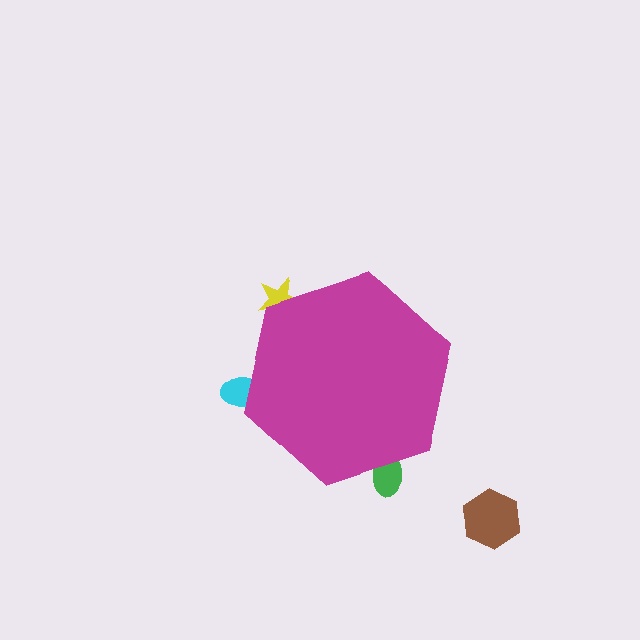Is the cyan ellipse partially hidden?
Yes, the cyan ellipse is partially hidden behind the magenta hexagon.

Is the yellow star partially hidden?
Yes, the yellow star is partially hidden behind the magenta hexagon.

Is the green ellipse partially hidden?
Yes, the green ellipse is partially hidden behind the magenta hexagon.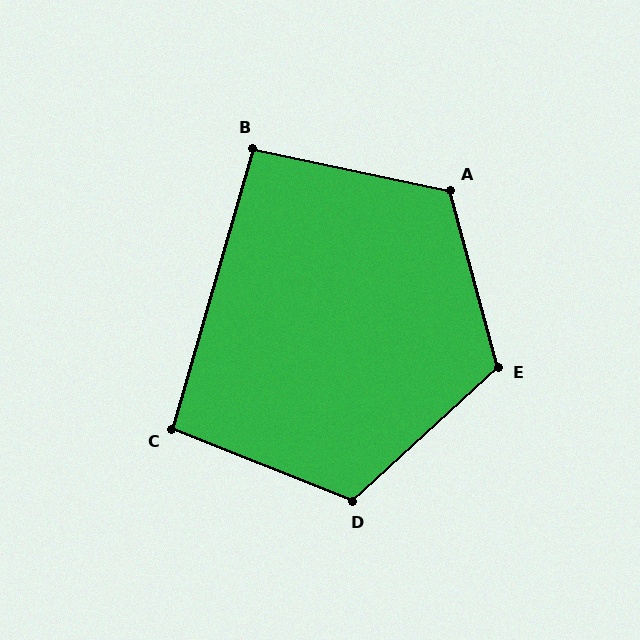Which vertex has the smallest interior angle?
B, at approximately 94 degrees.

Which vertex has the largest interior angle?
E, at approximately 118 degrees.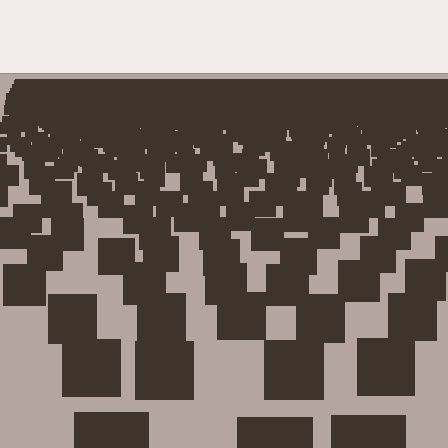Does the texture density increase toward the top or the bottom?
Density increases toward the top.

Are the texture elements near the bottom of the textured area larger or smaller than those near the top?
Larger. Near the bottom, elements are closer to the viewer and appear at a bigger on-screen size.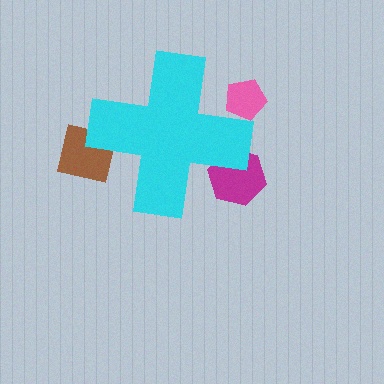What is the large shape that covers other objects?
A cyan cross.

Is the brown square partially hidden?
Yes, the brown square is partially hidden behind the cyan cross.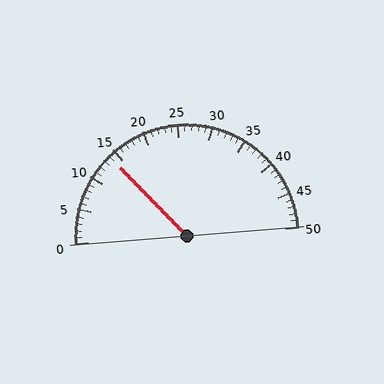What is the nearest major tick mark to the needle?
The nearest major tick mark is 15.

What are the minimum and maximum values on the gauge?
The gauge ranges from 0 to 50.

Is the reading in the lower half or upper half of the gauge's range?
The reading is in the lower half of the range (0 to 50).